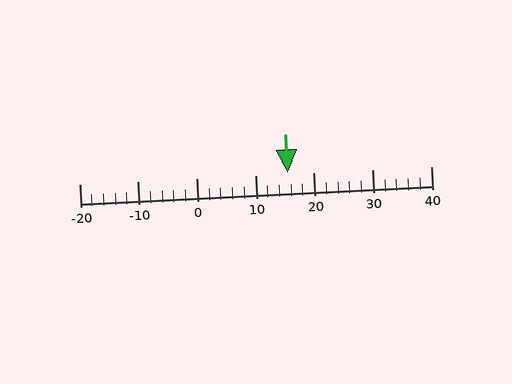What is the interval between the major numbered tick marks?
The major tick marks are spaced 10 units apart.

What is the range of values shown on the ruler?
The ruler shows values from -20 to 40.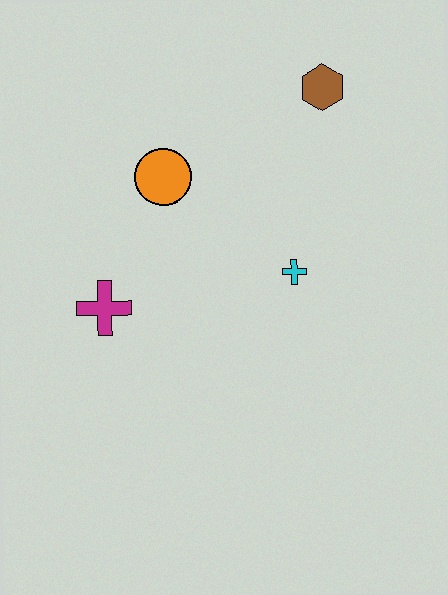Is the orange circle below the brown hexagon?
Yes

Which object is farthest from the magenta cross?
The brown hexagon is farthest from the magenta cross.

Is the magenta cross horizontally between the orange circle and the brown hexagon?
No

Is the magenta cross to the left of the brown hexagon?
Yes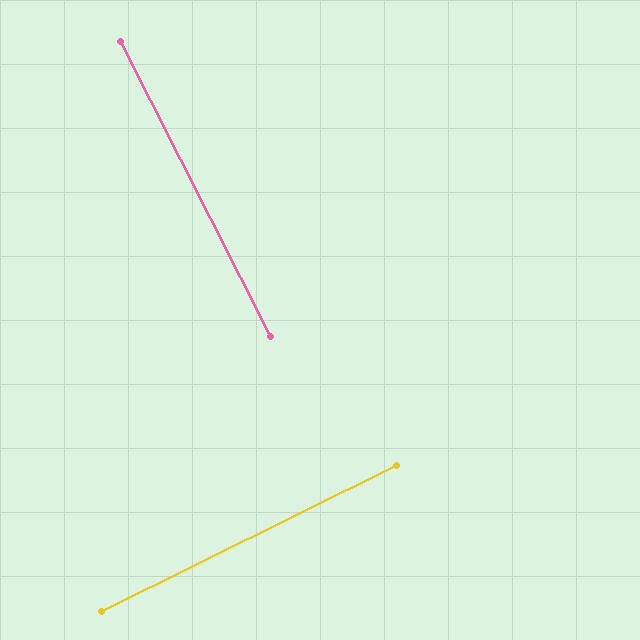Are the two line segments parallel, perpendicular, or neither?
Perpendicular — they meet at approximately 89°.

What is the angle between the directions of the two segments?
Approximately 89 degrees.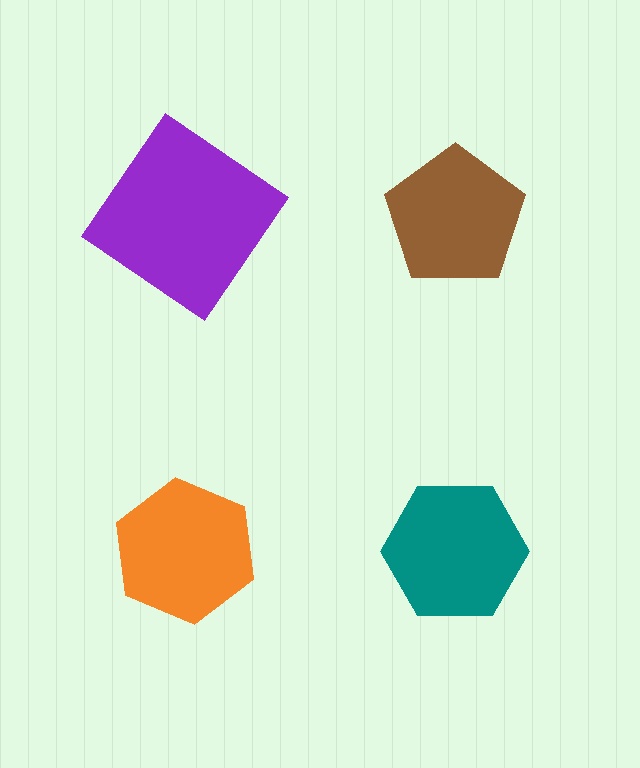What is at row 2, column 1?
An orange hexagon.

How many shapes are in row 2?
2 shapes.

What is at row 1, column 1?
A purple diamond.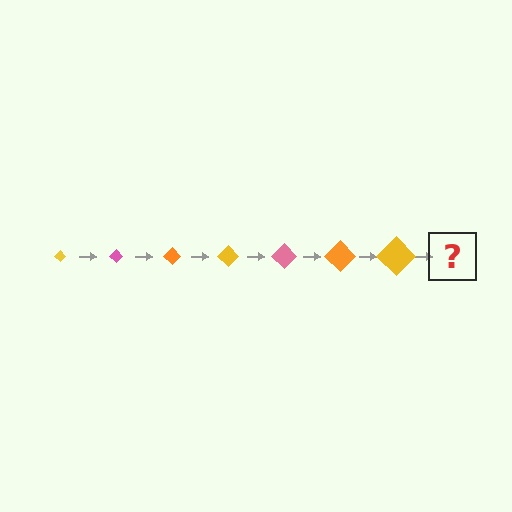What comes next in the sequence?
The next element should be a pink diamond, larger than the previous one.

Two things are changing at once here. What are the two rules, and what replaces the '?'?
The two rules are that the diamond grows larger each step and the color cycles through yellow, pink, and orange. The '?' should be a pink diamond, larger than the previous one.